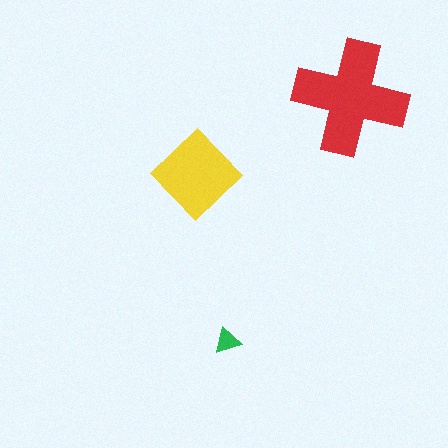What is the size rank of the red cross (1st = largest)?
1st.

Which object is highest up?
The red cross is topmost.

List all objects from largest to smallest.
The red cross, the yellow diamond, the green triangle.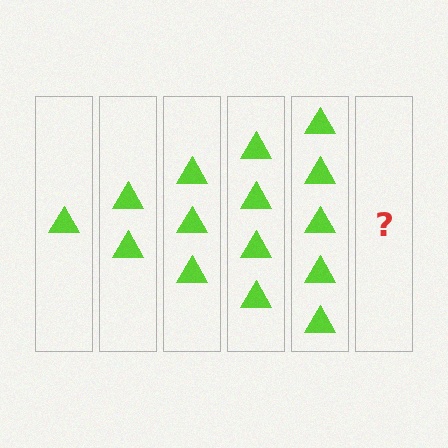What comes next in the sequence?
The next element should be 6 triangles.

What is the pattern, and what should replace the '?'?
The pattern is that each step adds one more triangle. The '?' should be 6 triangles.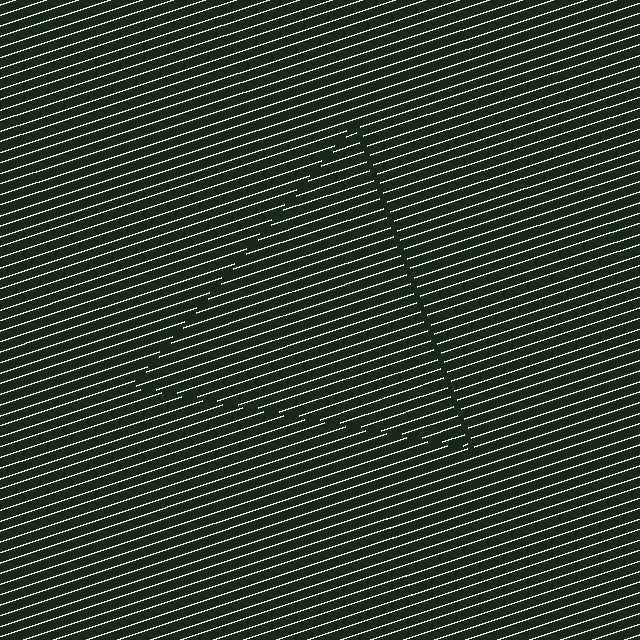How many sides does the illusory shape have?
3 sides — the line-ends trace a triangle.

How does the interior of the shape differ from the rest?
The interior of the shape contains the same grating, shifted by half a period — the contour is defined by the phase discontinuity where line-ends from the inner and outer gratings abut.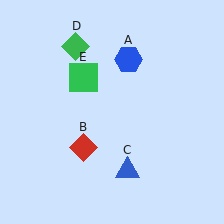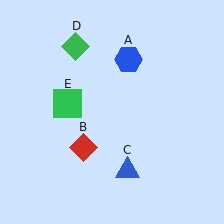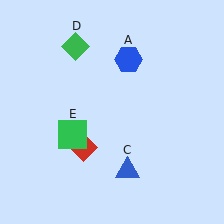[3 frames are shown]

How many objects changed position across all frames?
1 object changed position: green square (object E).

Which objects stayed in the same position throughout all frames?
Blue hexagon (object A) and red diamond (object B) and blue triangle (object C) and green diamond (object D) remained stationary.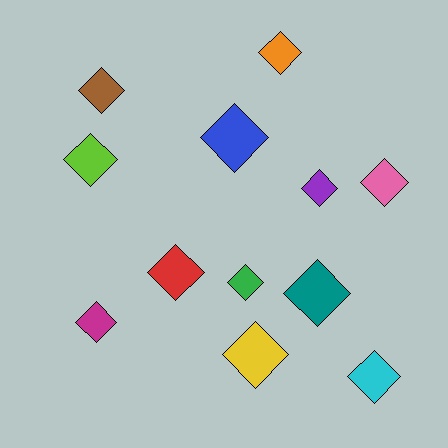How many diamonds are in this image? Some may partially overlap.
There are 12 diamonds.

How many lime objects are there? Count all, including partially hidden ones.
There is 1 lime object.